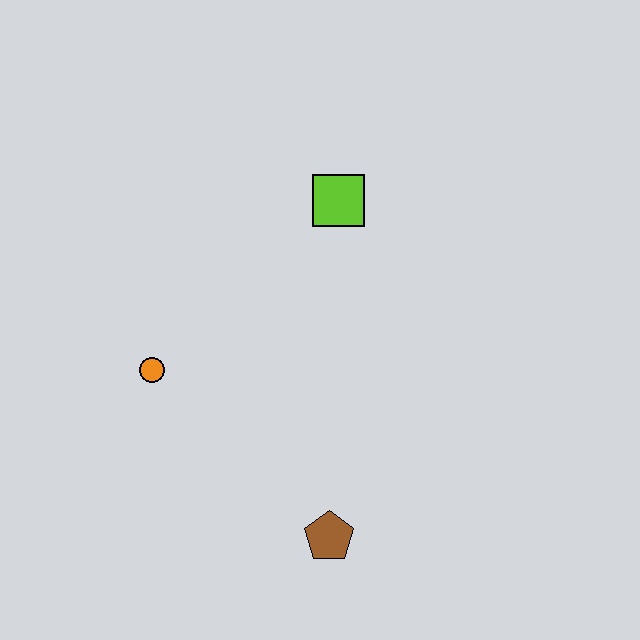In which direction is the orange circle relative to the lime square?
The orange circle is to the left of the lime square.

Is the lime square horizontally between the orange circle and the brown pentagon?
No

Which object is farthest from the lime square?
The brown pentagon is farthest from the lime square.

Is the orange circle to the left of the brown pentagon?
Yes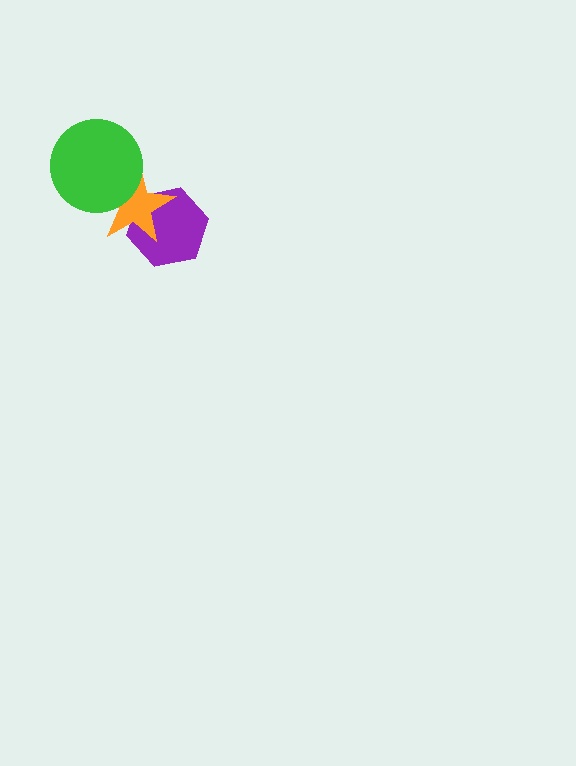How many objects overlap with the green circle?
1 object overlaps with the green circle.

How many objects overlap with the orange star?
2 objects overlap with the orange star.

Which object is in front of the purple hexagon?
The orange star is in front of the purple hexagon.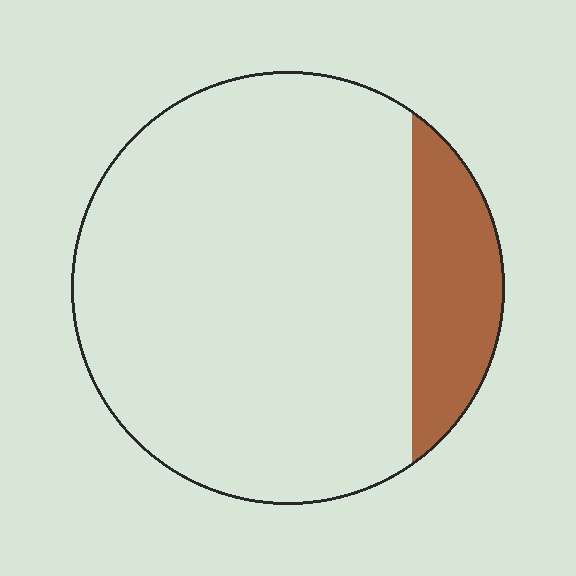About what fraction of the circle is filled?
About one sixth (1/6).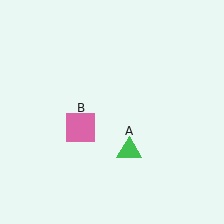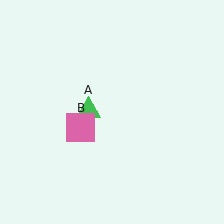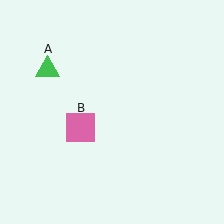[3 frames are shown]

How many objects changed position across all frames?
1 object changed position: green triangle (object A).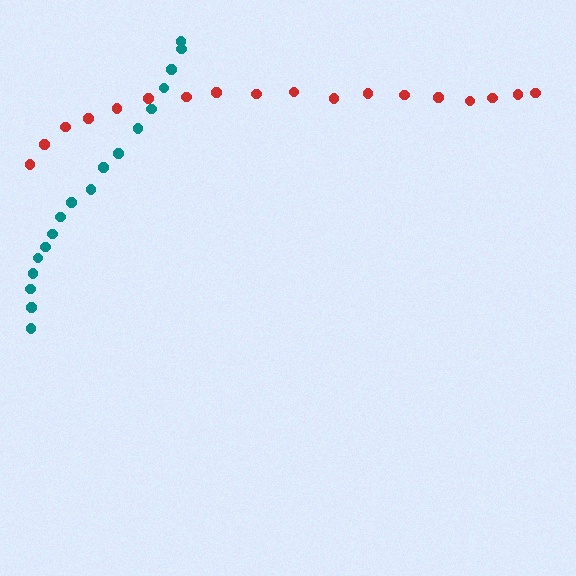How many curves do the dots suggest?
There are 2 distinct paths.